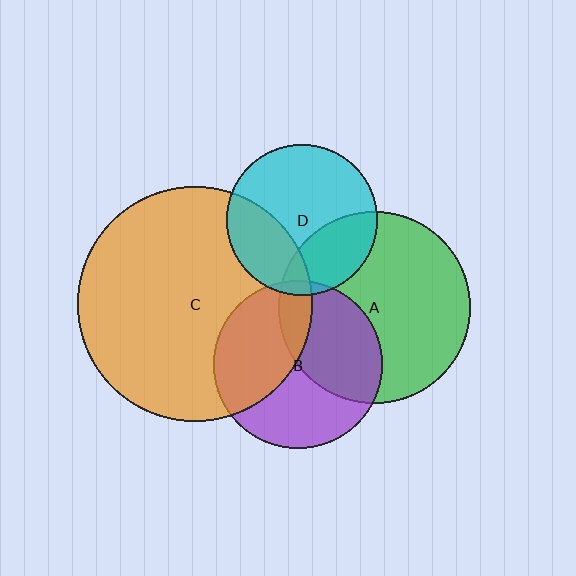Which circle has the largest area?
Circle C (orange).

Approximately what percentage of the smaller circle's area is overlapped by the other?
Approximately 30%.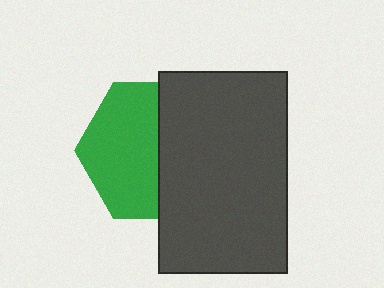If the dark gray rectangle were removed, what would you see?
You would see the complete green hexagon.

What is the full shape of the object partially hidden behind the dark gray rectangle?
The partially hidden object is a green hexagon.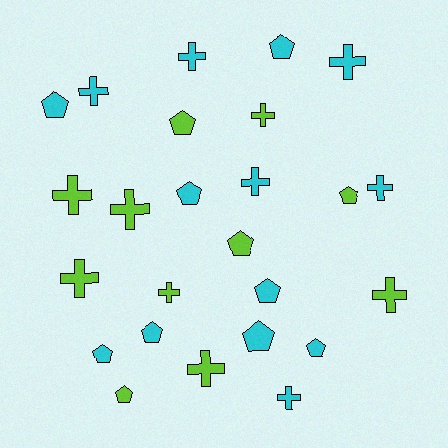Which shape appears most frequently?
Cross, with 13 objects.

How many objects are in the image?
There are 25 objects.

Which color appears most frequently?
Cyan, with 14 objects.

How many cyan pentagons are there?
There are 8 cyan pentagons.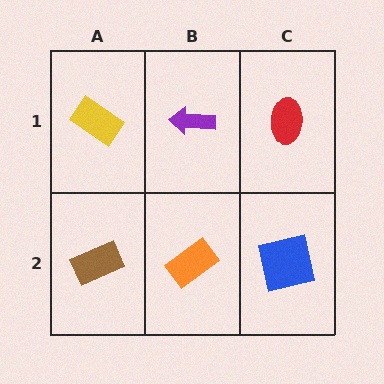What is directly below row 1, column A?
A brown rectangle.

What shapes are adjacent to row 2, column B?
A purple arrow (row 1, column B), a brown rectangle (row 2, column A), a blue square (row 2, column C).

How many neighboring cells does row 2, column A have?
2.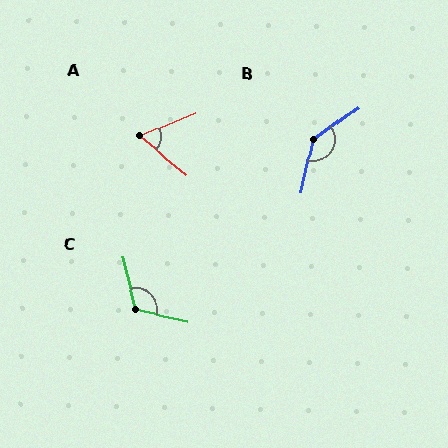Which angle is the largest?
B, at approximately 138 degrees.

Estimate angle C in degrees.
Approximately 117 degrees.